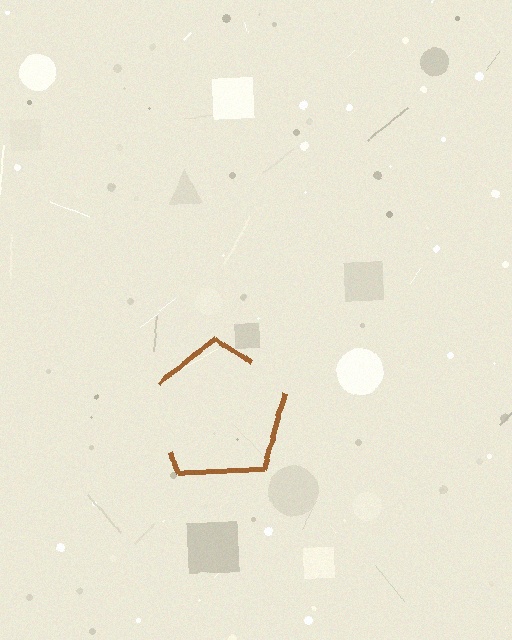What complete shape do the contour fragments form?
The contour fragments form a pentagon.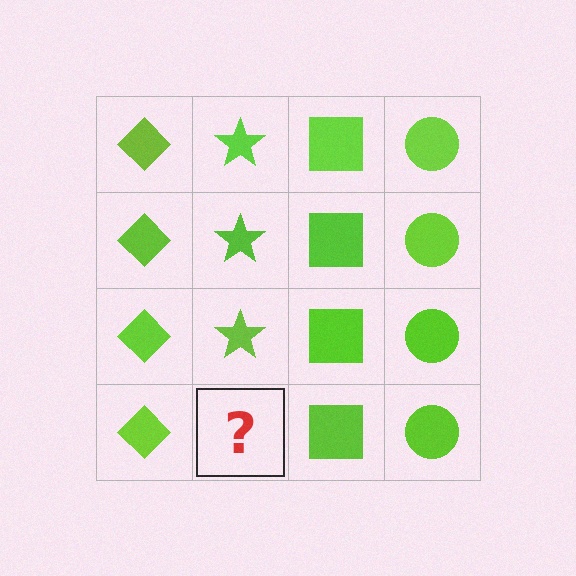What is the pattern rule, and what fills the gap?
The rule is that each column has a consistent shape. The gap should be filled with a lime star.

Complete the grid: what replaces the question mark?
The question mark should be replaced with a lime star.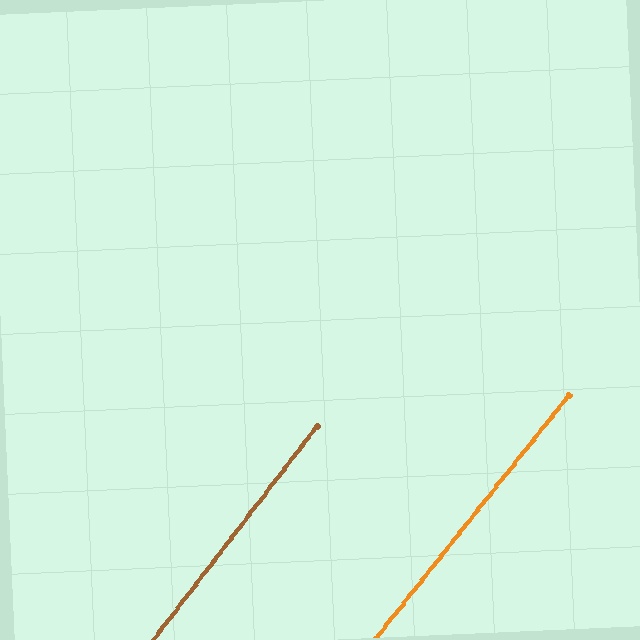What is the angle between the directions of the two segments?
Approximately 1 degree.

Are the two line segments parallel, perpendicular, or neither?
Parallel — their directions differ by only 1.1°.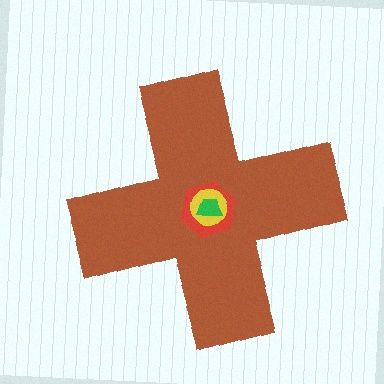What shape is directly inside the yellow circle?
The green trapezoid.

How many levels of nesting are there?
4.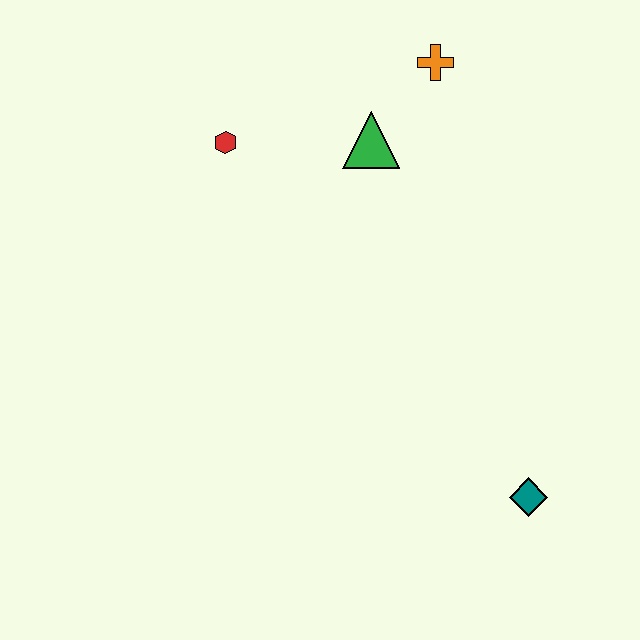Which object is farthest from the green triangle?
The teal diamond is farthest from the green triangle.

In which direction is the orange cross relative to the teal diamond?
The orange cross is above the teal diamond.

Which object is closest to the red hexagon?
The green triangle is closest to the red hexagon.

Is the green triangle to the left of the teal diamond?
Yes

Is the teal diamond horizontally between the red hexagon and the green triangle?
No